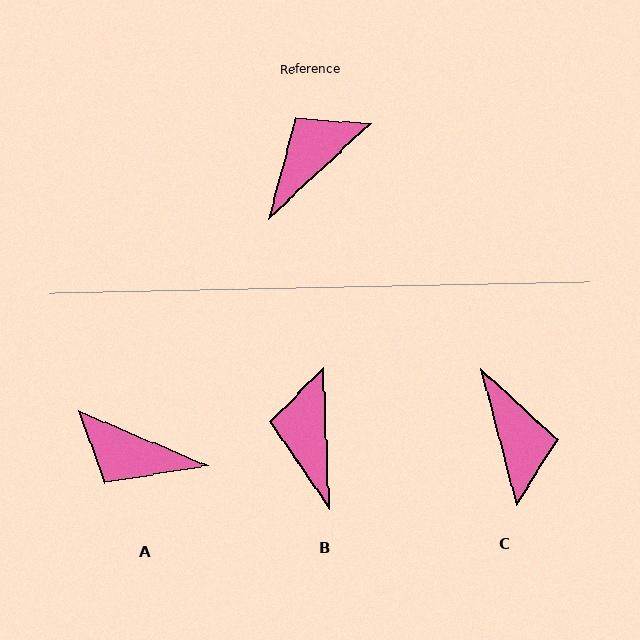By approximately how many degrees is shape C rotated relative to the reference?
Approximately 119 degrees clockwise.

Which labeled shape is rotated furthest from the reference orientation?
C, about 119 degrees away.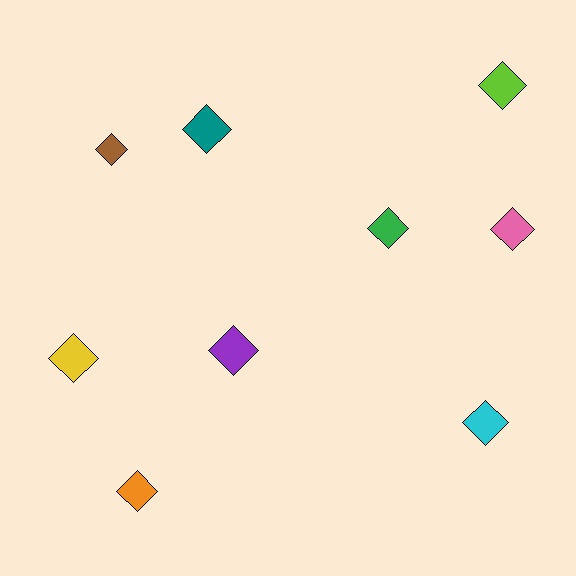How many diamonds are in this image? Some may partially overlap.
There are 9 diamonds.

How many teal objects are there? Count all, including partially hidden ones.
There is 1 teal object.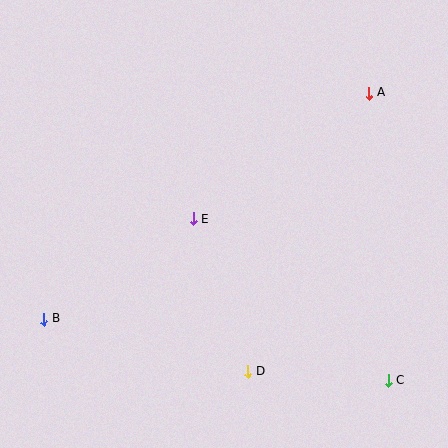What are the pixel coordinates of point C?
Point C is at (388, 380).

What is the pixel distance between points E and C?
The distance between E and C is 253 pixels.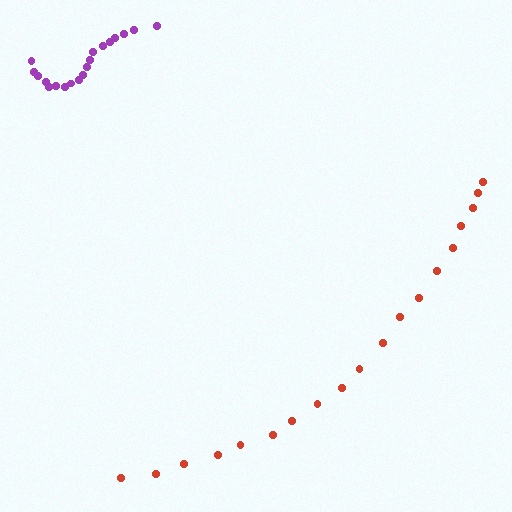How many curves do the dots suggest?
There are 2 distinct paths.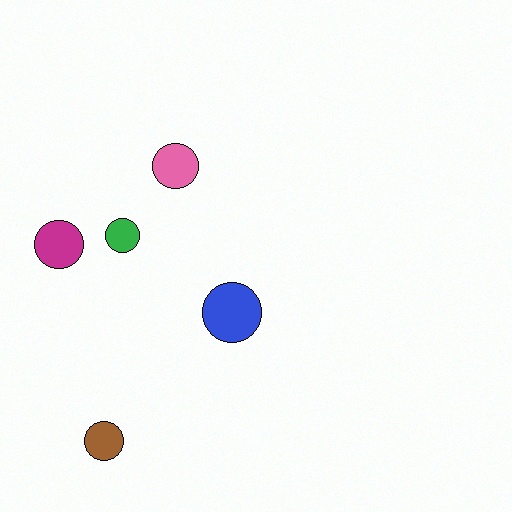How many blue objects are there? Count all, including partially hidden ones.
There is 1 blue object.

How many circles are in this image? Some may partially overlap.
There are 5 circles.